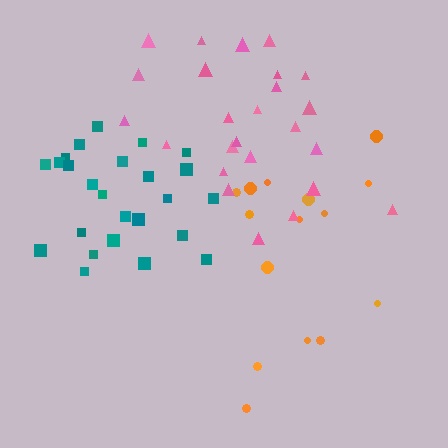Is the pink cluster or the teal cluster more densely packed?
Teal.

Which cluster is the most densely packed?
Teal.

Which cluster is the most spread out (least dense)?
Orange.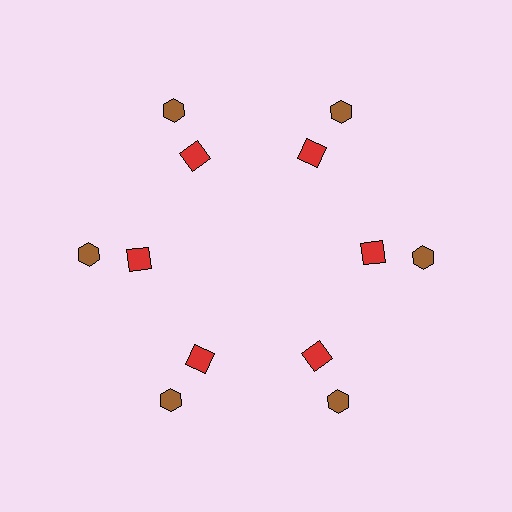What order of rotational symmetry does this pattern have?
This pattern has 6-fold rotational symmetry.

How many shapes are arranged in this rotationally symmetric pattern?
There are 12 shapes, arranged in 6 groups of 2.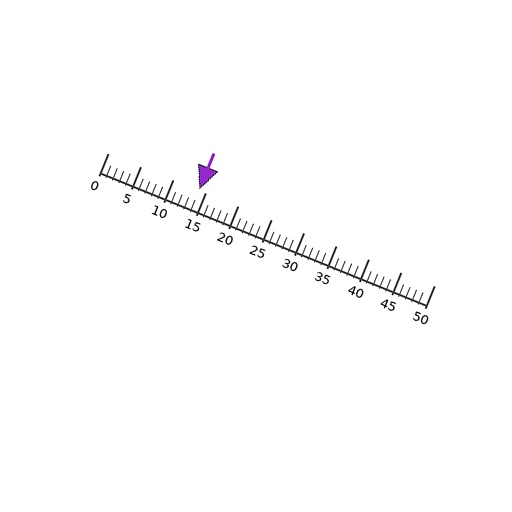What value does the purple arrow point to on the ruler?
The purple arrow points to approximately 14.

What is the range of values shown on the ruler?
The ruler shows values from 0 to 50.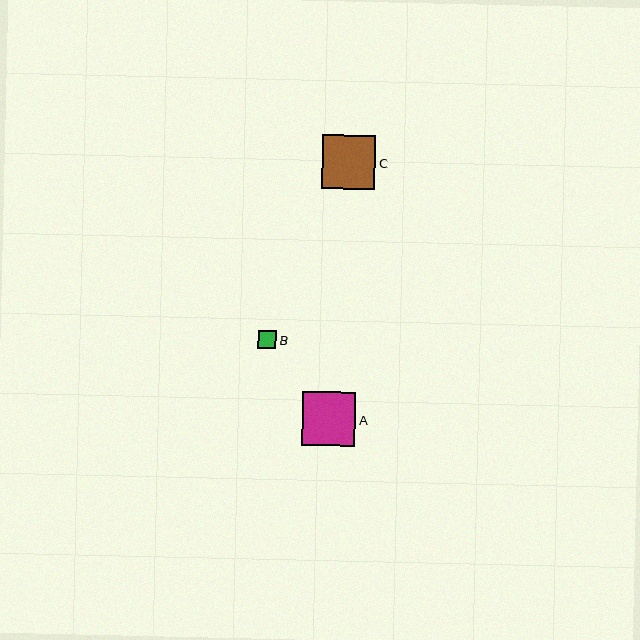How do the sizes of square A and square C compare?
Square A and square C are approximately the same size.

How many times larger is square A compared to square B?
Square A is approximately 3.0 times the size of square B.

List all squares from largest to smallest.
From largest to smallest: A, C, B.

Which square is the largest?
Square A is the largest with a size of approximately 54 pixels.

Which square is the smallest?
Square B is the smallest with a size of approximately 18 pixels.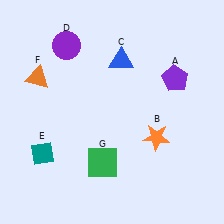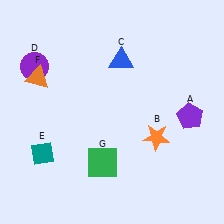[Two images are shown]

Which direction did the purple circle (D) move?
The purple circle (D) moved left.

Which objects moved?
The objects that moved are: the purple pentagon (A), the purple circle (D).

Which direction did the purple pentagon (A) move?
The purple pentagon (A) moved down.